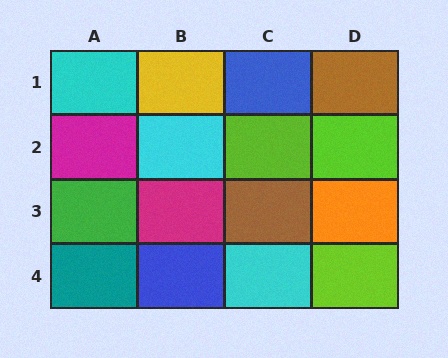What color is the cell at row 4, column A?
Teal.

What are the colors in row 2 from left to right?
Magenta, cyan, lime, lime.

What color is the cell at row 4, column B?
Blue.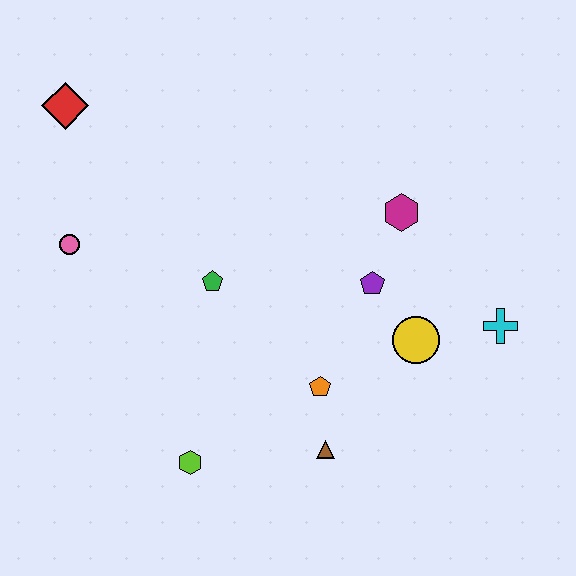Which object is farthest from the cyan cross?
The red diamond is farthest from the cyan cross.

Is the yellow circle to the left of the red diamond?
No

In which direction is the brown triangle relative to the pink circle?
The brown triangle is to the right of the pink circle.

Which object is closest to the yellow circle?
The purple pentagon is closest to the yellow circle.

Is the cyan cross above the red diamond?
No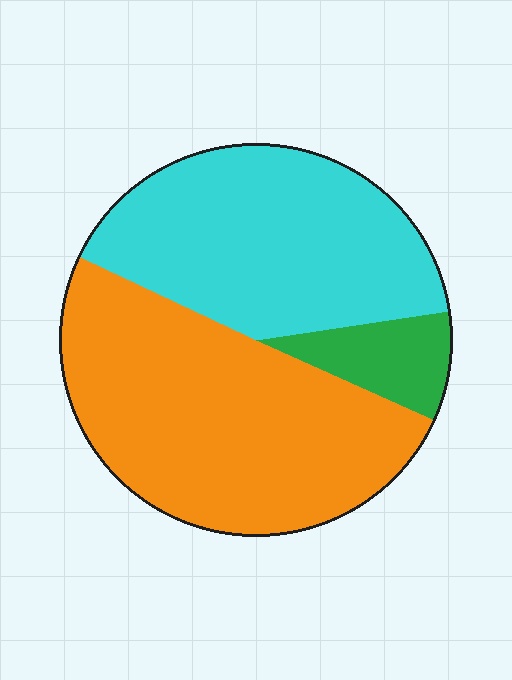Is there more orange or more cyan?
Orange.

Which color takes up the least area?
Green, at roughly 10%.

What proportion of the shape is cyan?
Cyan covers around 40% of the shape.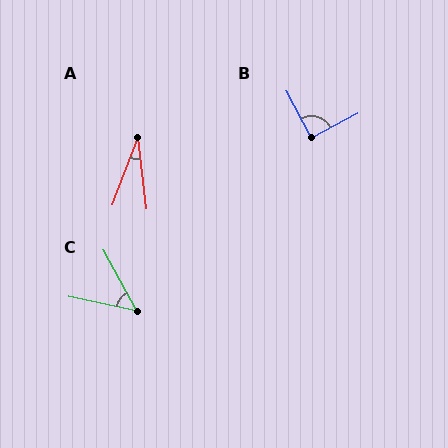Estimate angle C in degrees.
Approximately 49 degrees.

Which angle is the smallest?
A, at approximately 28 degrees.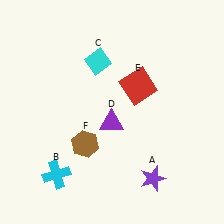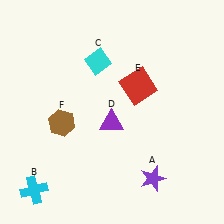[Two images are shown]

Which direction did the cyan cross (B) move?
The cyan cross (B) moved left.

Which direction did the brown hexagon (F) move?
The brown hexagon (F) moved left.